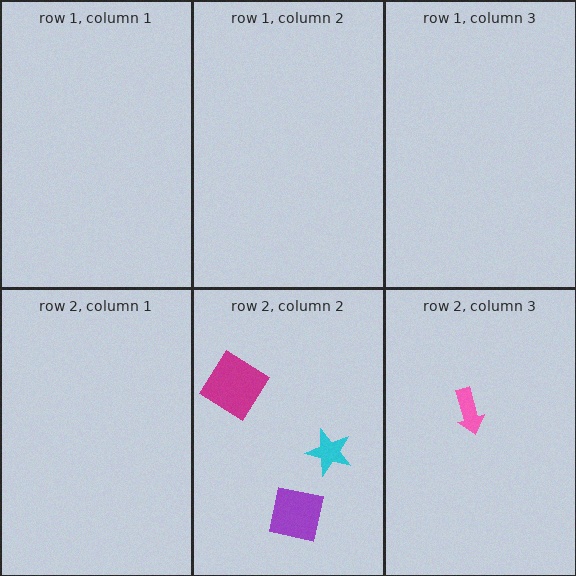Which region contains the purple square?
The row 2, column 2 region.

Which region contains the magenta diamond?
The row 2, column 2 region.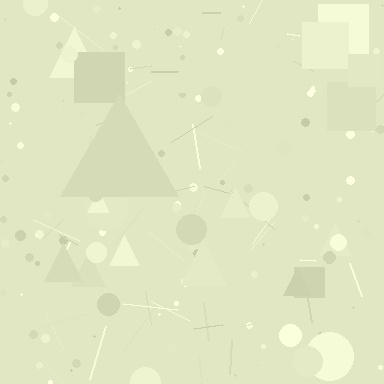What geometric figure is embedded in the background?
A triangle is embedded in the background.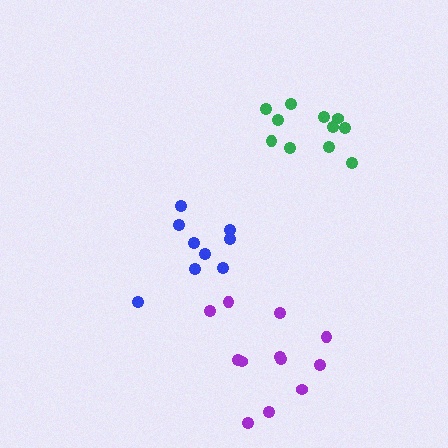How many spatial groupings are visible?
There are 3 spatial groupings.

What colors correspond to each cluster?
The clusters are colored: purple, green, blue.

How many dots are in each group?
Group 1: 12 dots, Group 2: 11 dots, Group 3: 9 dots (32 total).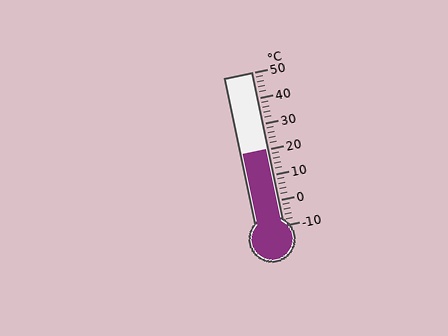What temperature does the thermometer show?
The thermometer shows approximately 20°C.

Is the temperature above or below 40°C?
The temperature is below 40°C.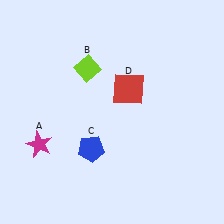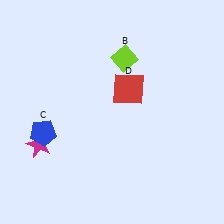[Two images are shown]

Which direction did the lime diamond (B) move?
The lime diamond (B) moved right.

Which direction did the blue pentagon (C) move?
The blue pentagon (C) moved left.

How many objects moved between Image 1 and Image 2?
2 objects moved between the two images.